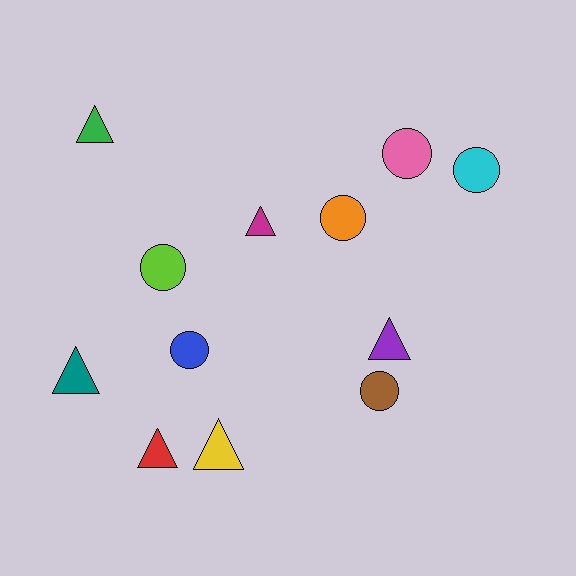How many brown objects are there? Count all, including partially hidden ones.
There is 1 brown object.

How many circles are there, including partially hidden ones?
There are 6 circles.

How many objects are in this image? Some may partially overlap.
There are 12 objects.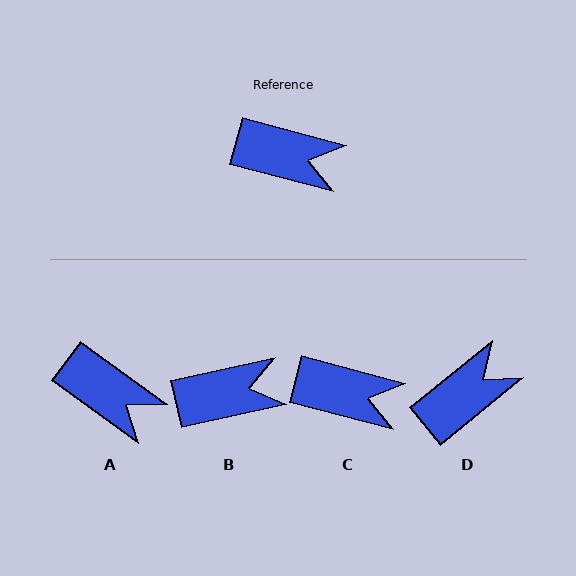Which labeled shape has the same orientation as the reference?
C.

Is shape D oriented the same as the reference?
No, it is off by about 54 degrees.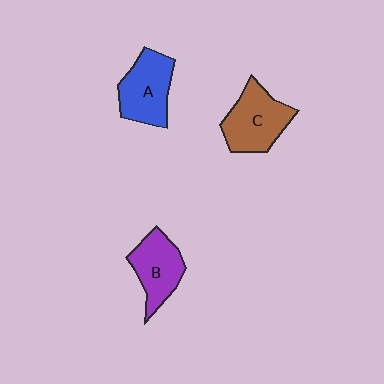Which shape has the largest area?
Shape C (brown).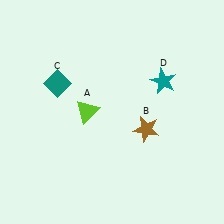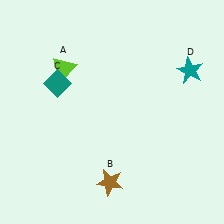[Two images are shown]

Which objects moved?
The objects that moved are: the lime triangle (A), the brown star (B), the teal star (D).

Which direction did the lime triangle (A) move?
The lime triangle (A) moved up.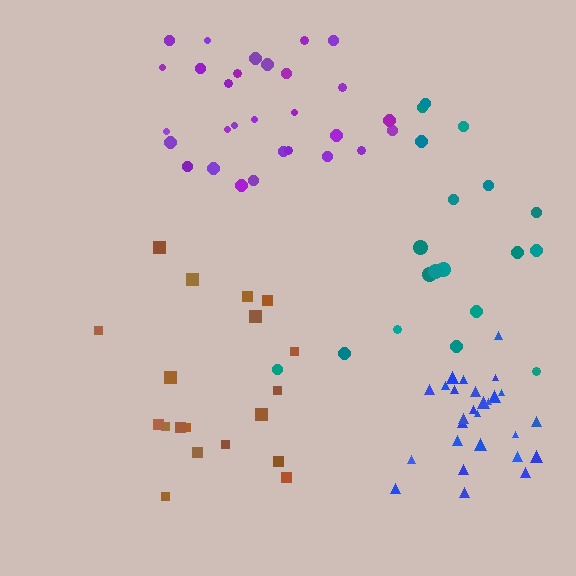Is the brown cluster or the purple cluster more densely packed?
Purple.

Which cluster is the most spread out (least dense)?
Teal.